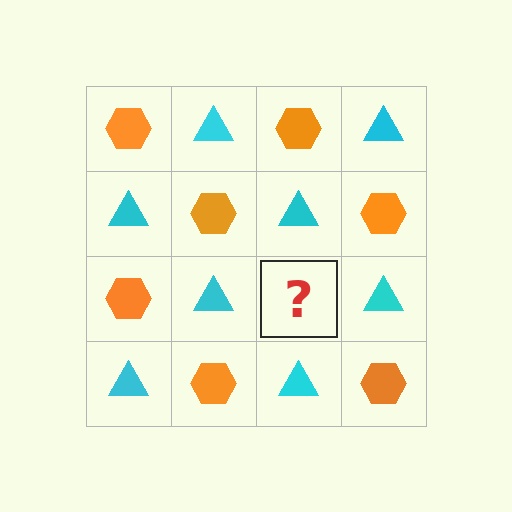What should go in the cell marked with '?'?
The missing cell should contain an orange hexagon.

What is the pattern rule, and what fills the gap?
The rule is that it alternates orange hexagon and cyan triangle in a checkerboard pattern. The gap should be filled with an orange hexagon.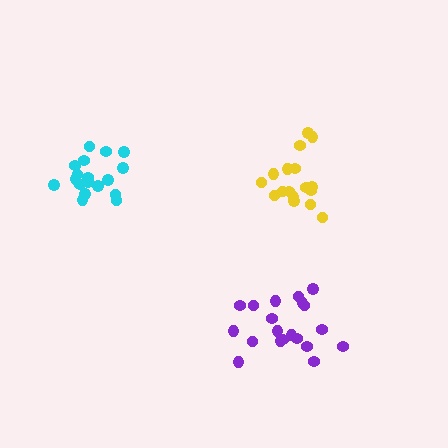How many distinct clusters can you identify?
There are 3 distinct clusters.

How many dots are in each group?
Group 1: 18 dots, Group 2: 17 dots, Group 3: 20 dots (55 total).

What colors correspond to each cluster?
The clusters are colored: cyan, yellow, purple.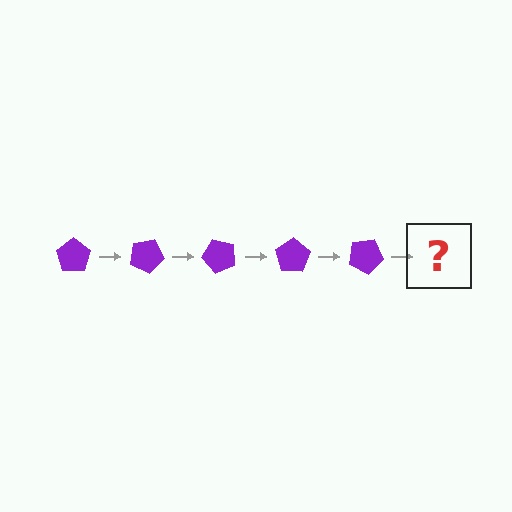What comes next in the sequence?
The next element should be a purple pentagon rotated 125 degrees.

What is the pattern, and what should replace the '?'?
The pattern is that the pentagon rotates 25 degrees each step. The '?' should be a purple pentagon rotated 125 degrees.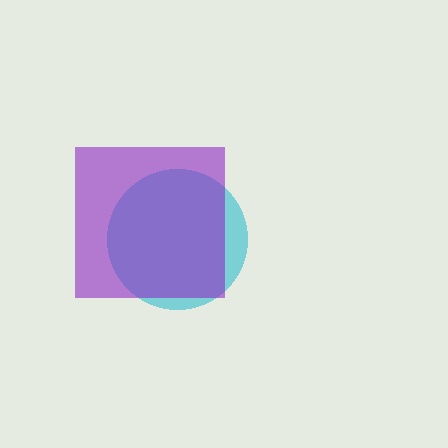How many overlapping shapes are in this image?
There are 2 overlapping shapes in the image.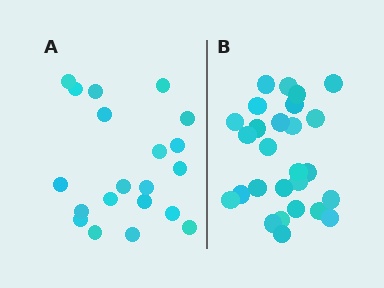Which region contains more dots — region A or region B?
Region B (the right region) has more dots.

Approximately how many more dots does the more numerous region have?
Region B has roughly 8 or so more dots than region A.